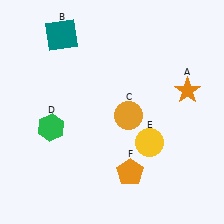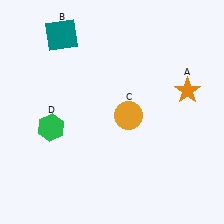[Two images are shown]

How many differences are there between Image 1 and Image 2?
There are 2 differences between the two images.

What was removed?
The yellow circle (E), the orange pentagon (F) were removed in Image 2.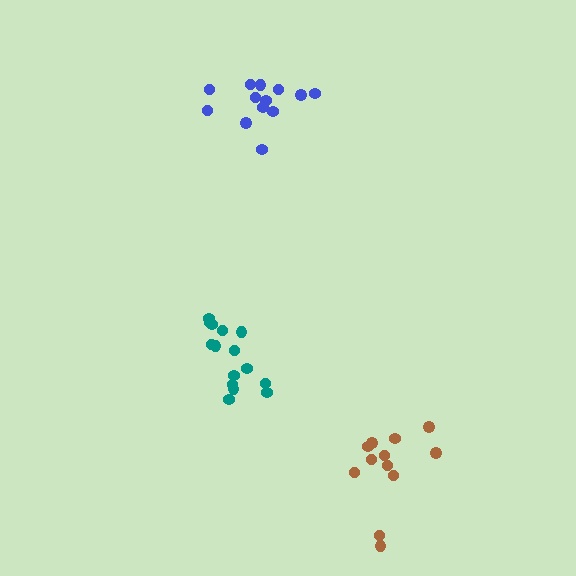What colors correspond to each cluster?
The clusters are colored: blue, brown, teal.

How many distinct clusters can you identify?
There are 3 distinct clusters.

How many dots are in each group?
Group 1: 13 dots, Group 2: 12 dots, Group 3: 15 dots (40 total).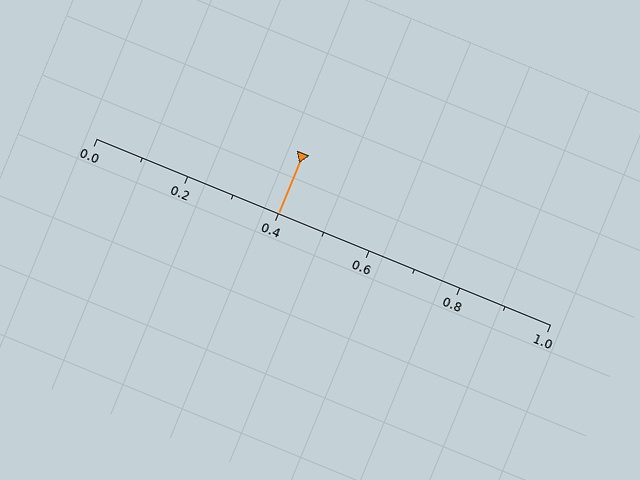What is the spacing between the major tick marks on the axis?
The major ticks are spaced 0.2 apart.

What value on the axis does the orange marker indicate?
The marker indicates approximately 0.4.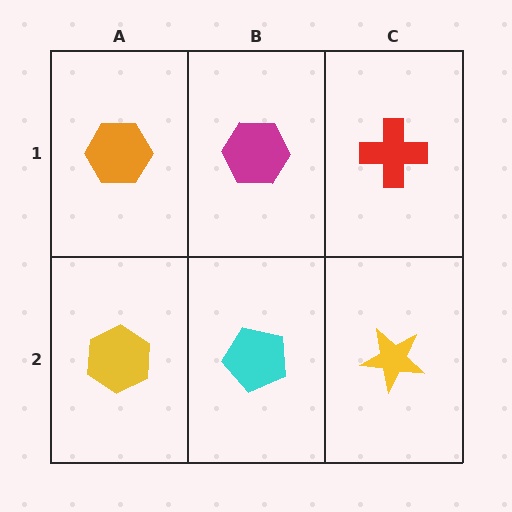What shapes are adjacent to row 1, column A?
A yellow hexagon (row 2, column A), a magenta hexagon (row 1, column B).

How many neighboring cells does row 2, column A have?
2.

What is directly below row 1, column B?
A cyan pentagon.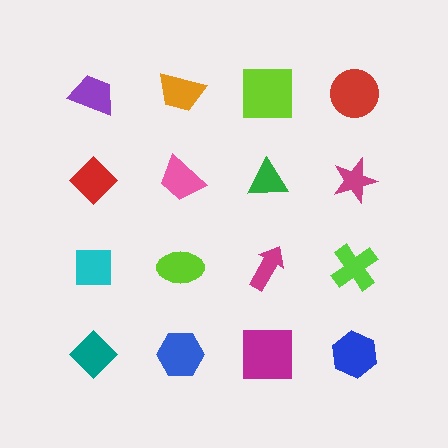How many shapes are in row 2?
4 shapes.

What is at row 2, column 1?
A red diamond.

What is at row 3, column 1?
A cyan square.